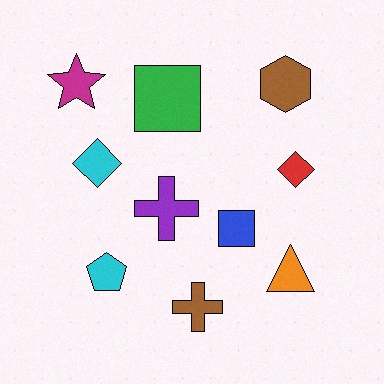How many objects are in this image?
There are 10 objects.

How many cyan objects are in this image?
There are 2 cyan objects.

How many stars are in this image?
There is 1 star.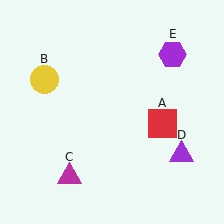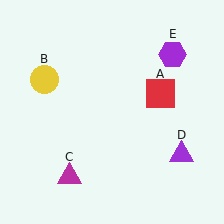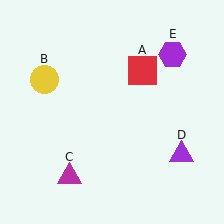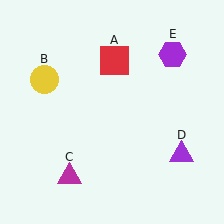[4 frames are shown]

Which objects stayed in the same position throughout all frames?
Yellow circle (object B) and magenta triangle (object C) and purple triangle (object D) and purple hexagon (object E) remained stationary.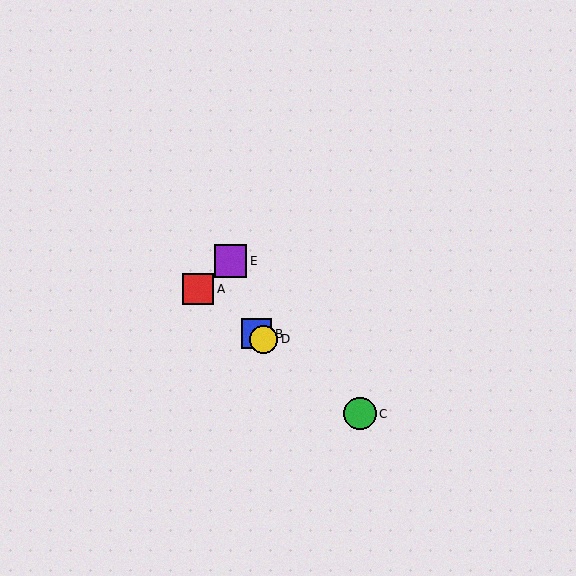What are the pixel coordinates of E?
Object E is at (231, 261).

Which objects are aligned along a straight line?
Objects A, B, C, D are aligned along a straight line.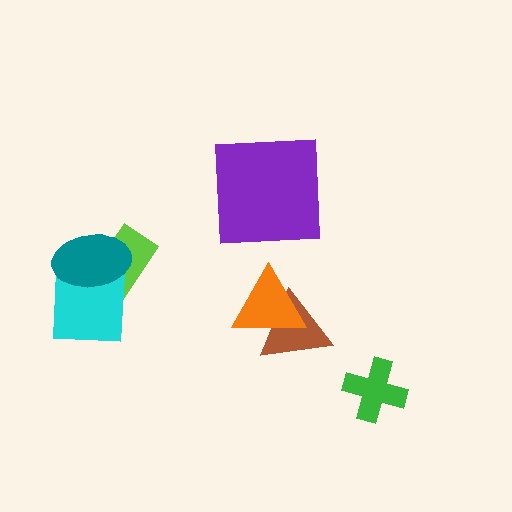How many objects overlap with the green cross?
0 objects overlap with the green cross.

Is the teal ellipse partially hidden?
No, no other shape covers it.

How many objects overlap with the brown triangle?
1 object overlaps with the brown triangle.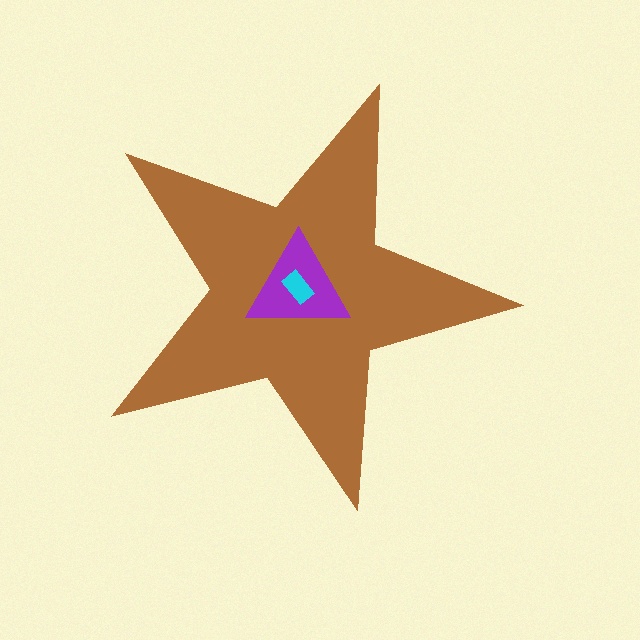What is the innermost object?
The cyan rectangle.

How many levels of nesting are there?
3.